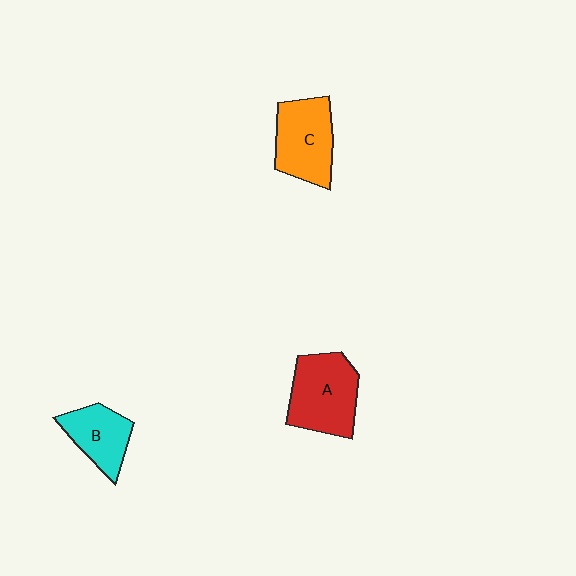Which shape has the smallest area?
Shape B (cyan).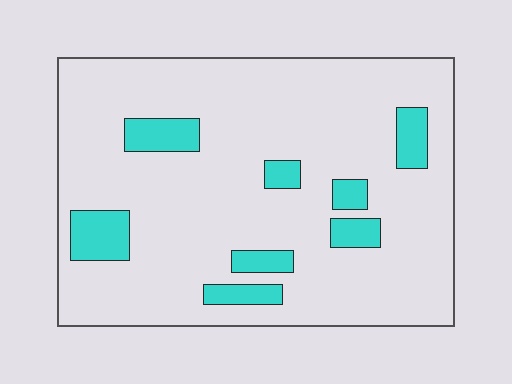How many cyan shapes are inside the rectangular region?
8.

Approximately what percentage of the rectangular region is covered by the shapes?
Approximately 15%.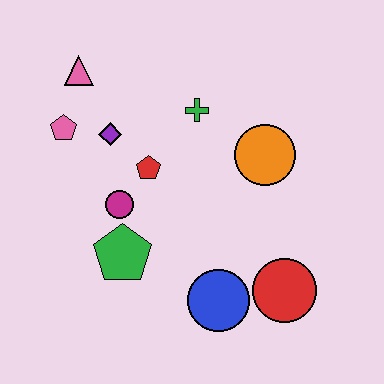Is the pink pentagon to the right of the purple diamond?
No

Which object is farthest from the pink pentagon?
The red circle is farthest from the pink pentagon.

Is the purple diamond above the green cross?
No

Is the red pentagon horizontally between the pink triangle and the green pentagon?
No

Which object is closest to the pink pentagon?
The purple diamond is closest to the pink pentagon.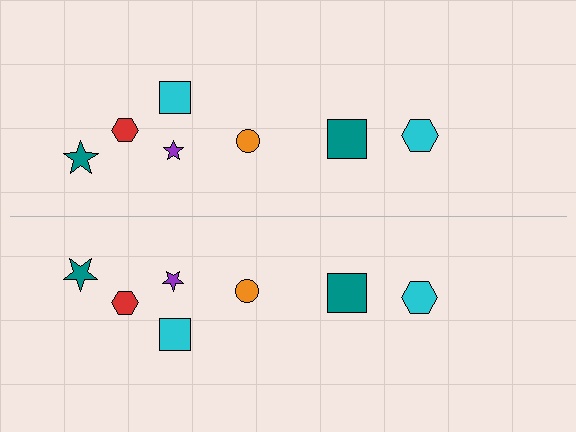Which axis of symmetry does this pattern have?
The pattern has a horizontal axis of symmetry running through the center of the image.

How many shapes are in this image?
There are 14 shapes in this image.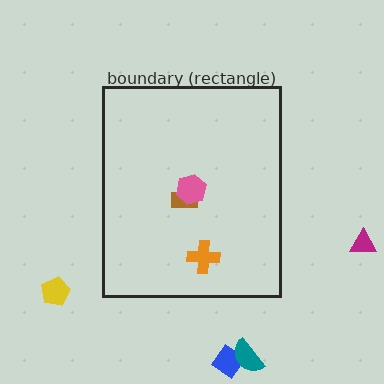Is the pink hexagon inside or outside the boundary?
Inside.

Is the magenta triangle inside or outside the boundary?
Outside.